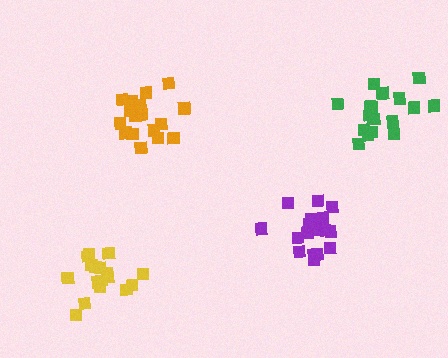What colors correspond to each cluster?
The clusters are colored: yellow, green, orange, purple.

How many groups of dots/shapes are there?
There are 4 groups.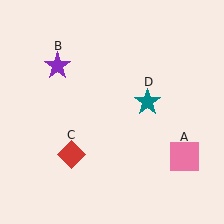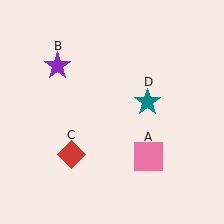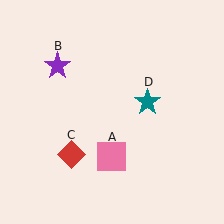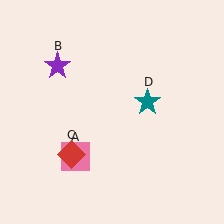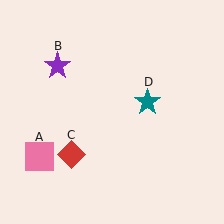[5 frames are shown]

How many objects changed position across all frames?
1 object changed position: pink square (object A).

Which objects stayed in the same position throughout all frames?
Purple star (object B) and red diamond (object C) and teal star (object D) remained stationary.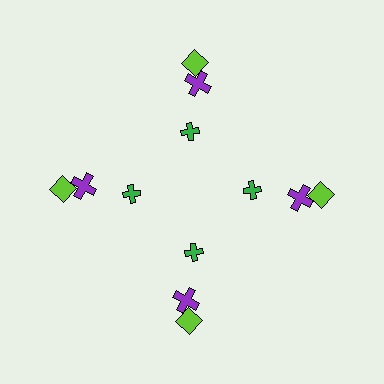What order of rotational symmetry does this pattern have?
This pattern has 4-fold rotational symmetry.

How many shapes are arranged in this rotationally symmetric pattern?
There are 12 shapes, arranged in 4 groups of 3.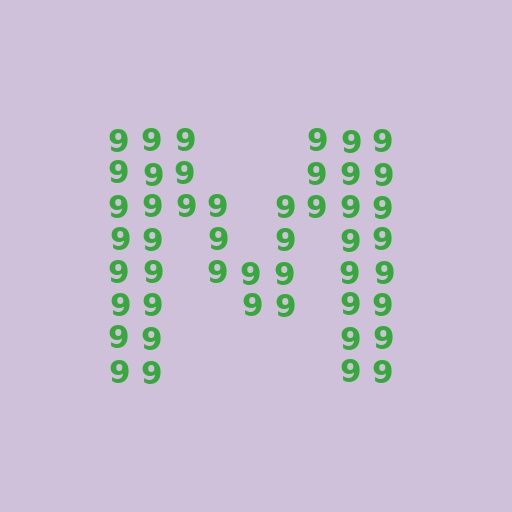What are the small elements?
The small elements are digit 9's.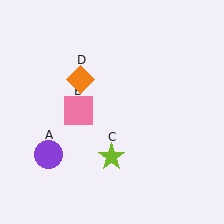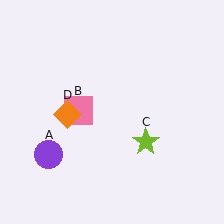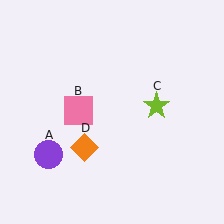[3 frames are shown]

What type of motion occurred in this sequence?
The lime star (object C), orange diamond (object D) rotated counterclockwise around the center of the scene.